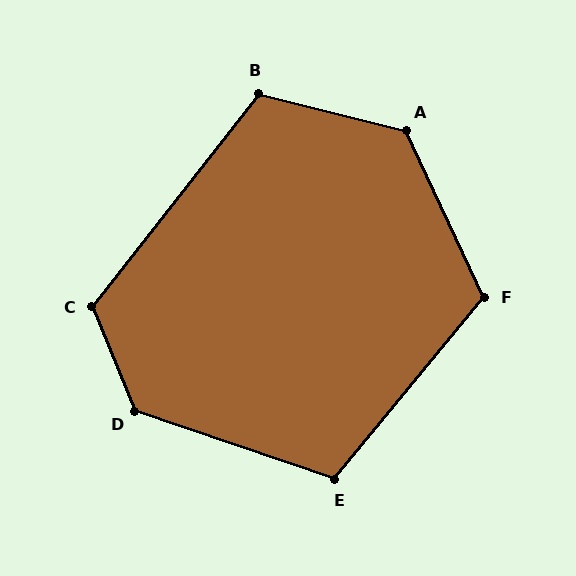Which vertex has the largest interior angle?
D, at approximately 131 degrees.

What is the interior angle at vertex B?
Approximately 114 degrees (obtuse).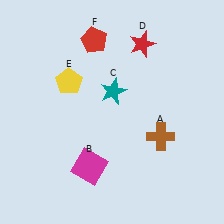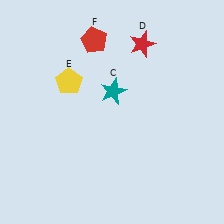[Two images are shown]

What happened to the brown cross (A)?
The brown cross (A) was removed in Image 2. It was in the bottom-right area of Image 1.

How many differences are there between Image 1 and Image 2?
There are 2 differences between the two images.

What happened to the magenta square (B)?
The magenta square (B) was removed in Image 2. It was in the bottom-left area of Image 1.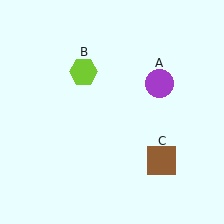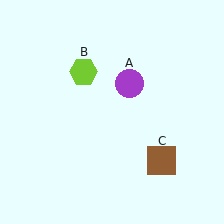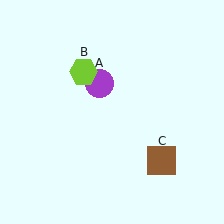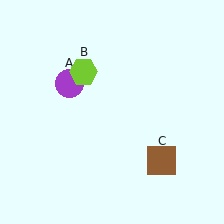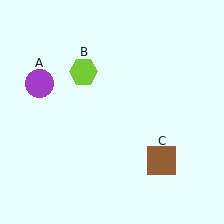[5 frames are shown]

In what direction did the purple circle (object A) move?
The purple circle (object A) moved left.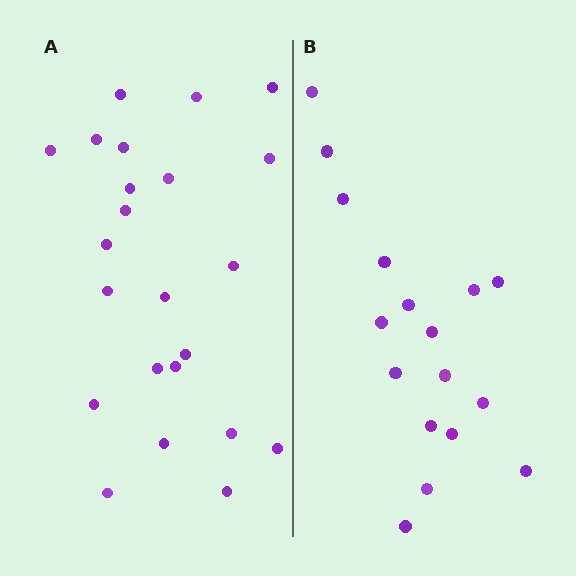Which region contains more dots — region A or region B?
Region A (the left region) has more dots.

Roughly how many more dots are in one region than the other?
Region A has about 6 more dots than region B.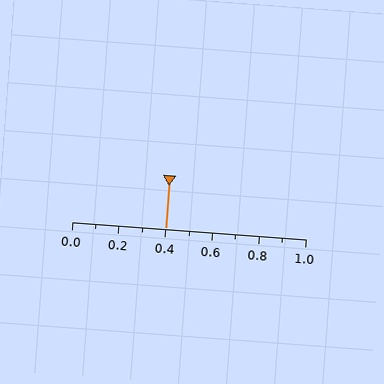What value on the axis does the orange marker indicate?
The marker indicates approximately 0.4.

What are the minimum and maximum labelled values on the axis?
The axis runs from 0.0 to 1.0.